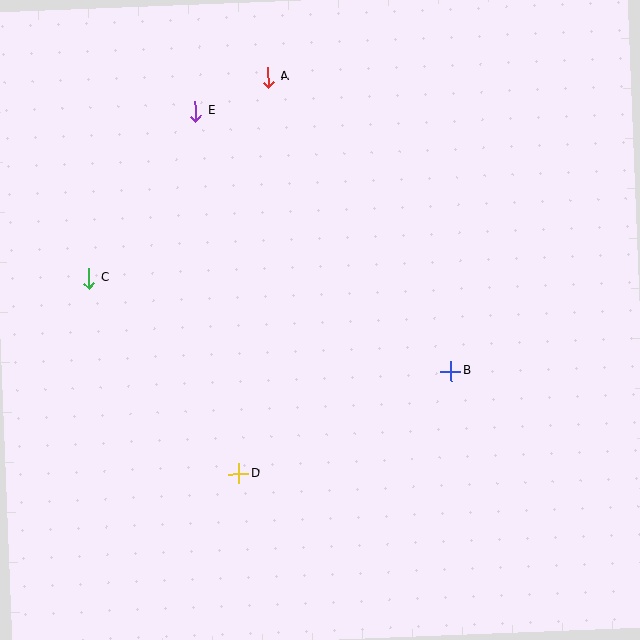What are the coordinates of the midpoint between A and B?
The midpoint between A and B is at (359, 224).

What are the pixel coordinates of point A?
Point A is at (268, 77).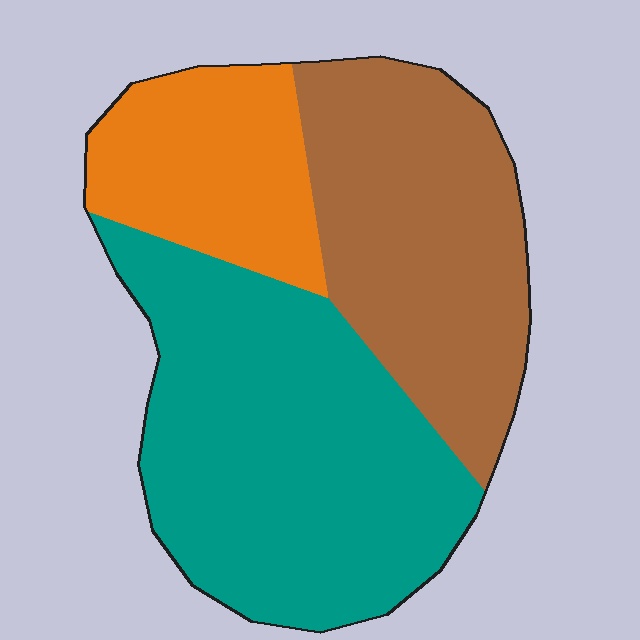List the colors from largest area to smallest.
From largest to smallest: teal, brown, orange.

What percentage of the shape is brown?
Brown takes up about one third (1/3) of the shape.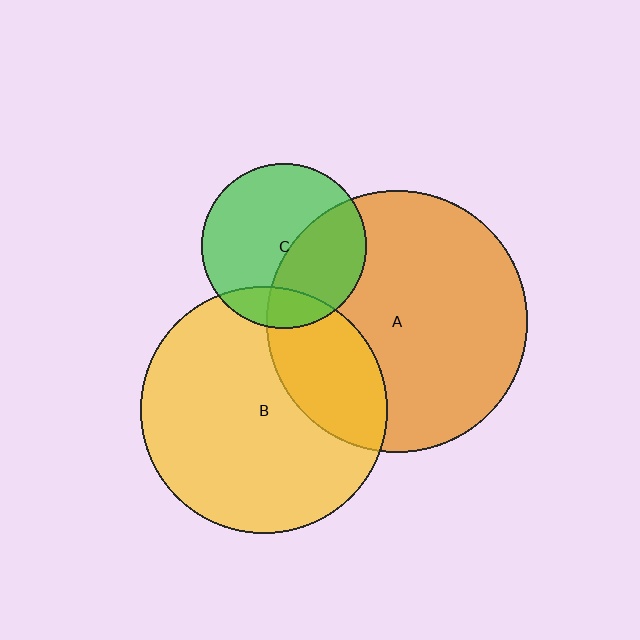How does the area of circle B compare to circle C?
Approximately 2.2 times.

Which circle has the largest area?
Circle A (orange).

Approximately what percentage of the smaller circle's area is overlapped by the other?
Approximately 40%.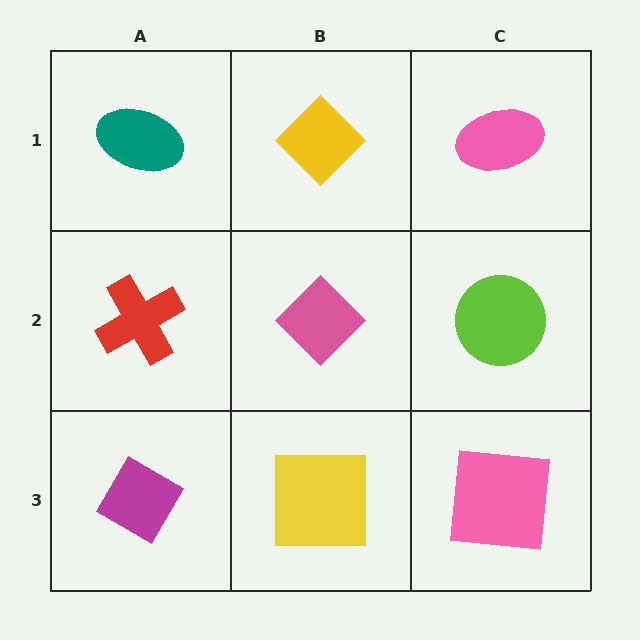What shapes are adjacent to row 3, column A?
A red cross (row 2, column A), a yellow square (row 3, column B).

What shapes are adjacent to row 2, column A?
A teal ellipse (row 1, column A), a magenta diamond (row 3, column A), a pink diamond (row 2, column B).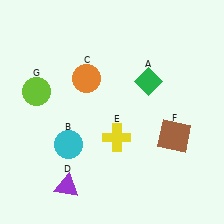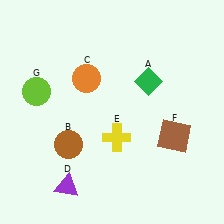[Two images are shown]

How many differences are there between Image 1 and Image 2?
There is 1 difference between the two images.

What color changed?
The circle (B) changed from cyan in Image 1 to brown in Image 2.